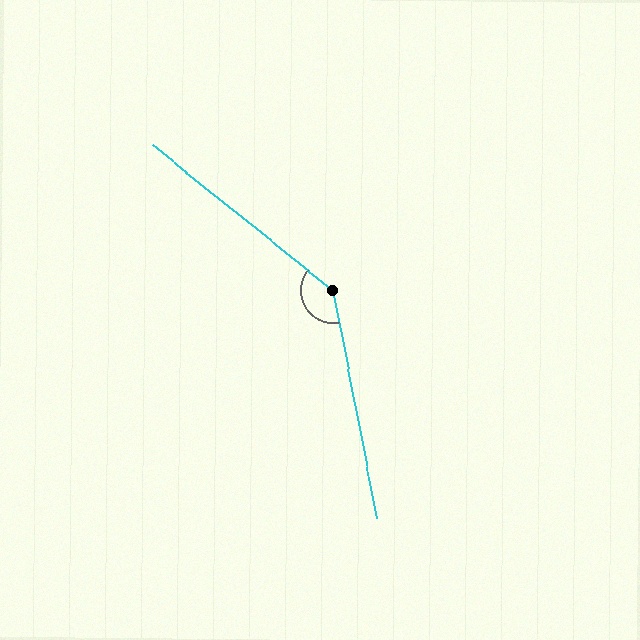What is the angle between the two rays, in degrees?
Approximately 140 degrees.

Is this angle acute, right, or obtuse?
It is obtuse.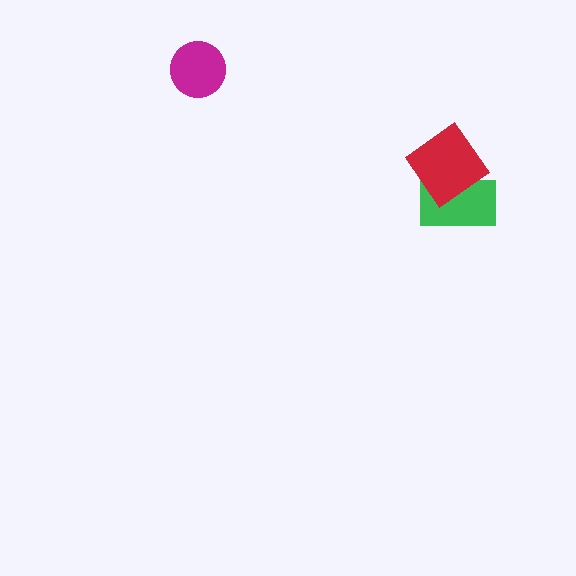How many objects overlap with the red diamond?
1 object overlaps with the red diamond.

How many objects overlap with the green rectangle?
1 object overlaps with the green rectangle.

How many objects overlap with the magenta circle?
0 objects overlap with the magenta circle.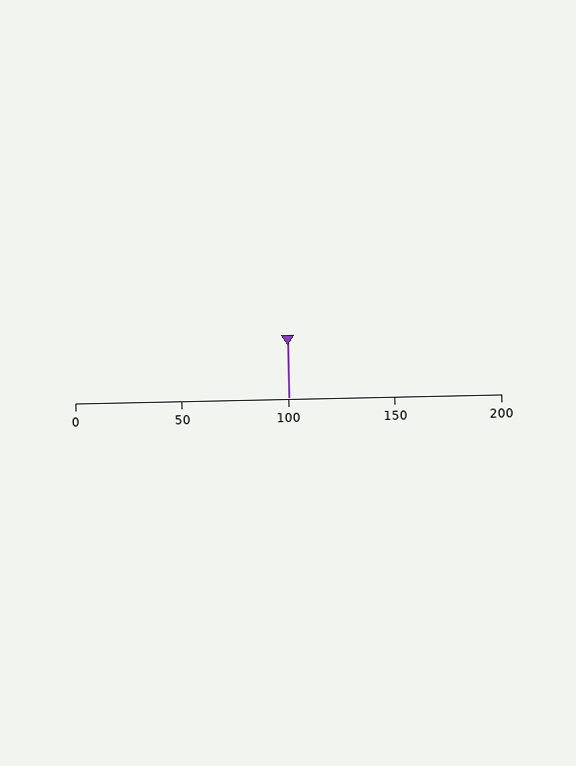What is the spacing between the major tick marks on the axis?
The major ticks are spaced 50 apart.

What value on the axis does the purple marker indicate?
The marker indicates approximately 100.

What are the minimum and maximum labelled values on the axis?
The axis runs from 0 to 200.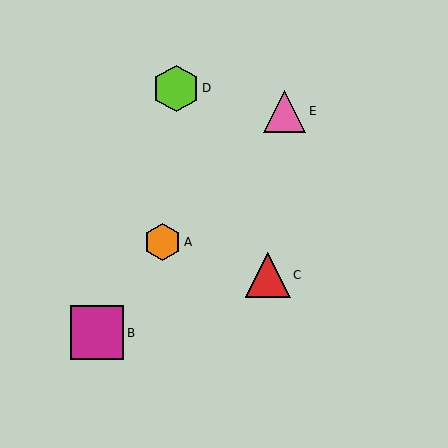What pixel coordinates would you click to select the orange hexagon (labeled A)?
Click at (162, 242) to select the orange hexagon A.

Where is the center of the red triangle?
The center of the red triangle is at (268, 275).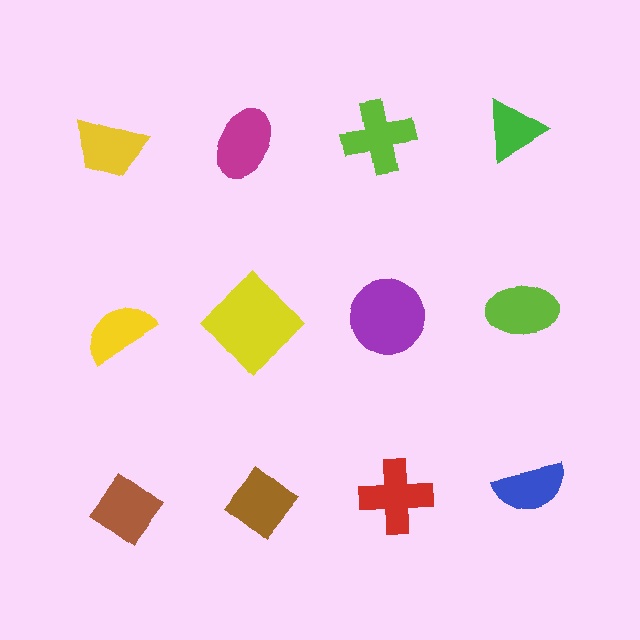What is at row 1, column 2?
A magenta ellipse.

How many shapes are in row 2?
4 shapes.